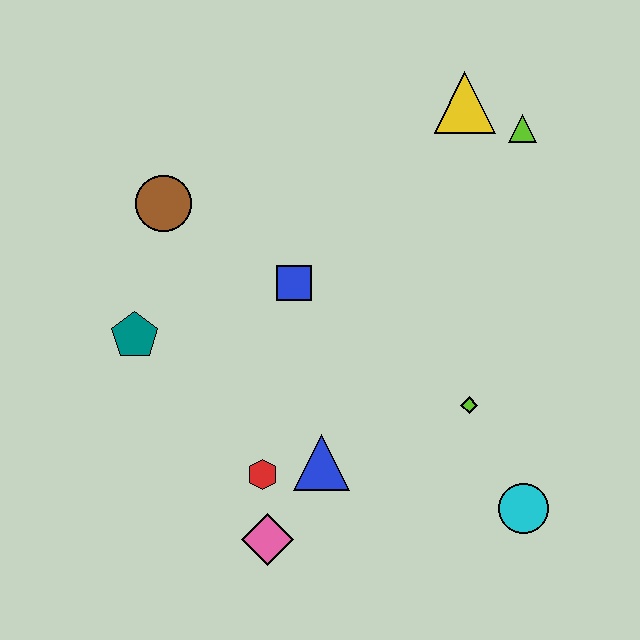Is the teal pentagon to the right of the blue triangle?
No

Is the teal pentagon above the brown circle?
No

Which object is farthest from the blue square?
The cyan circle is farthest from the blue square.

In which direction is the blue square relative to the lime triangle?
The blue square is to the left of the lime triangle.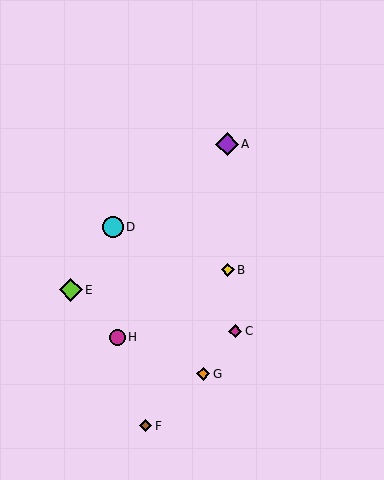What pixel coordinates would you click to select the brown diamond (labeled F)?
Click at (146, 426) to select the brown diamond F.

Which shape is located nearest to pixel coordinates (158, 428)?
The brown diamond (labeled F) at (146, 426) is nearest to that location.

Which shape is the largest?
The lime diamond (labeled E) is the largest.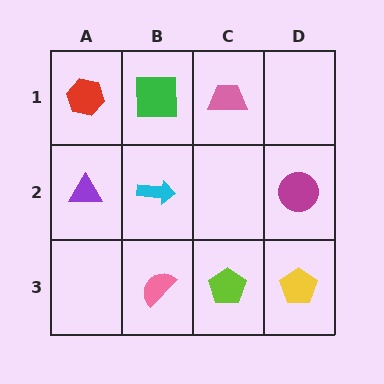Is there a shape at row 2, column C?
No, that cell is empty.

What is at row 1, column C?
A pink trapezoid.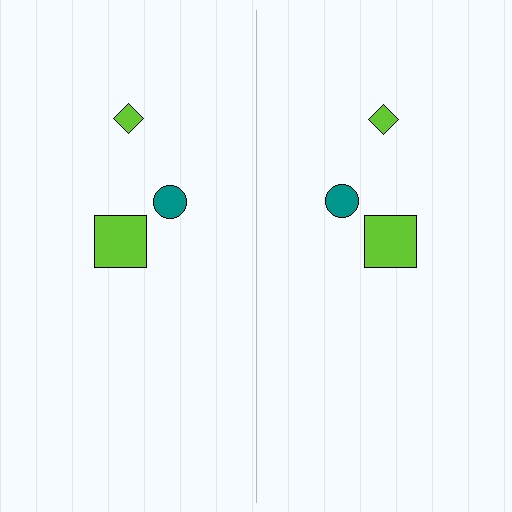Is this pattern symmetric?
Yes, this pattern has bilateral (reflection) symmetry.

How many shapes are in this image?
There are 6 shapes in this image.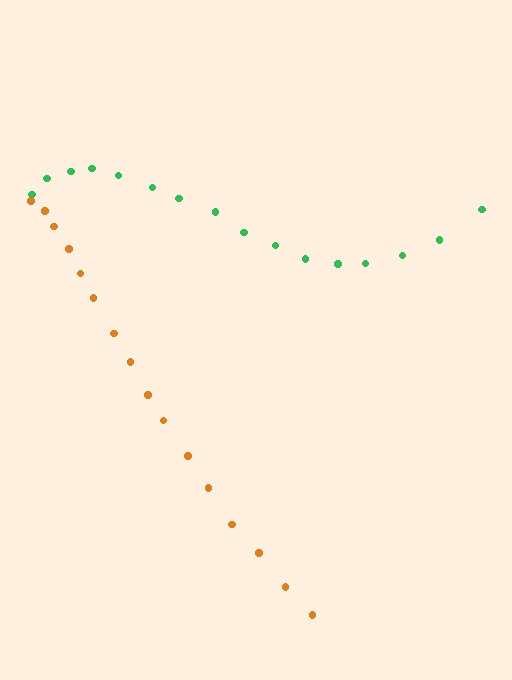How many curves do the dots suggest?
There are 2 distinct paths.